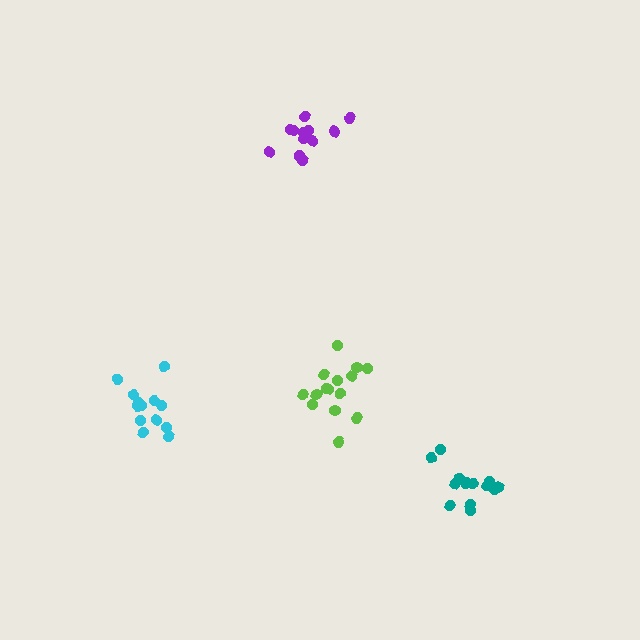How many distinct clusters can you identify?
There are 4 distinct clusters.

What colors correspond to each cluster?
The clusters are colored: teal, purple, cyan, lime.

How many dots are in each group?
Group 1: 13 dots, Group 2: 12 dots, Group 3: 13 dots, Group 4: 15 dots (53 total).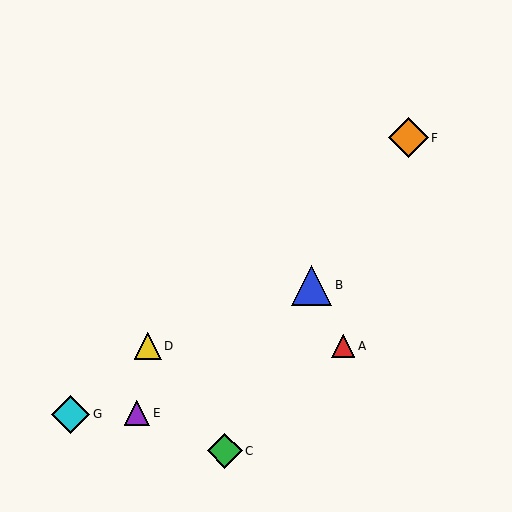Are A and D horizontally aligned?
Yes, both are at y≈346.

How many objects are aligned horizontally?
2 objects (A, D) are aligned horizontally.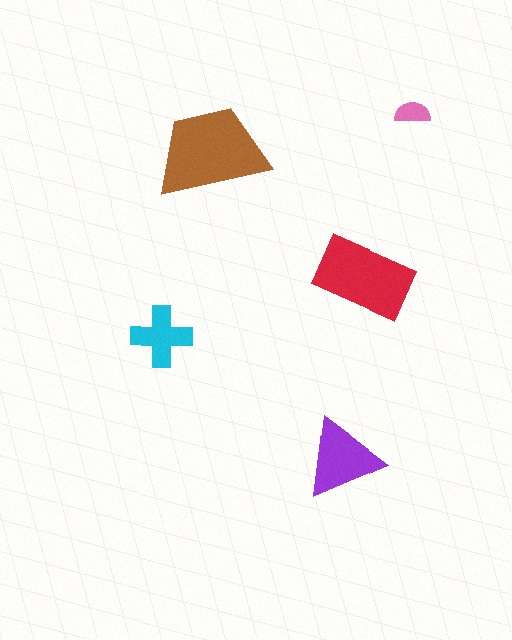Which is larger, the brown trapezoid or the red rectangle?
The brown trapezoid.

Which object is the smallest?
The pink semicircle.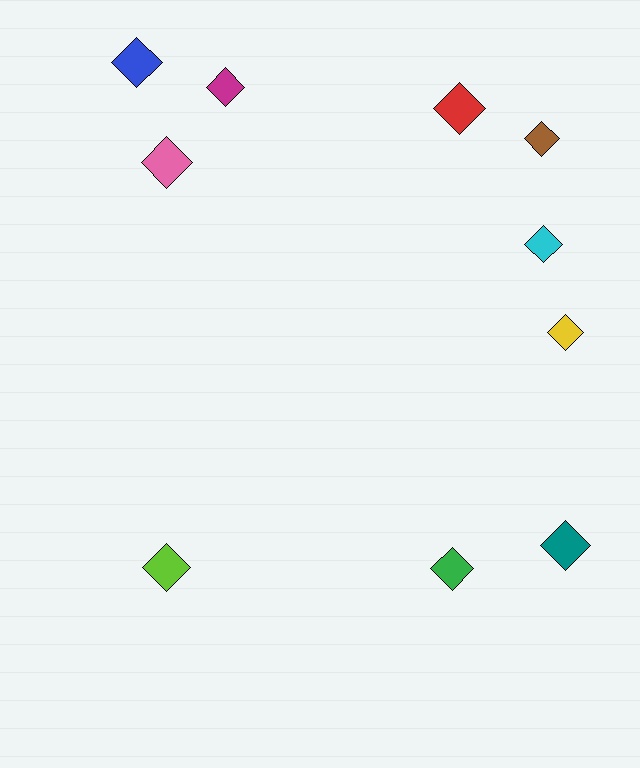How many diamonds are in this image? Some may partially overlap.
There are 10 diamonds.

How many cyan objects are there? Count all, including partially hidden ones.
There is 1 cyan object.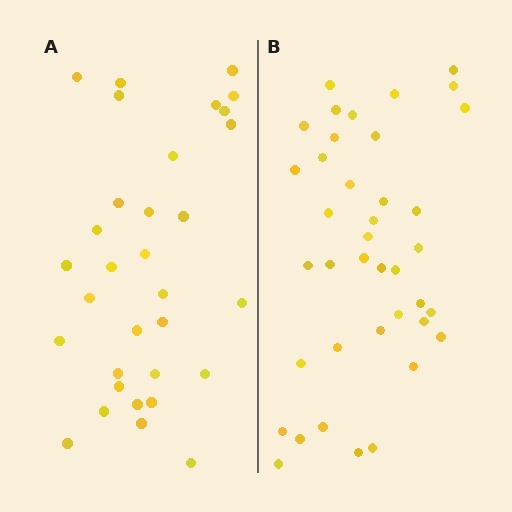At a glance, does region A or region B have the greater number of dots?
Region B (the right region) has more dots.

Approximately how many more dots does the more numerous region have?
Region B has roughly 8 or so more dots than region A.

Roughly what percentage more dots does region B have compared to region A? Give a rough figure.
About 20% more.